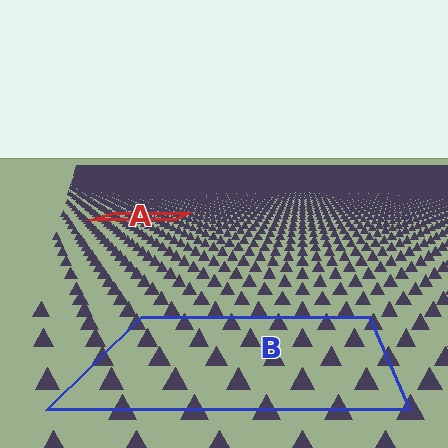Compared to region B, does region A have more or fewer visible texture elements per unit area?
Region A has more texture elements per unit area — they are packed more densely because it is farther away.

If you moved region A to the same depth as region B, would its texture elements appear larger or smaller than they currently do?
They would appear larger. At a closer depth, the same texture elements are projected at a bigger on-screen size.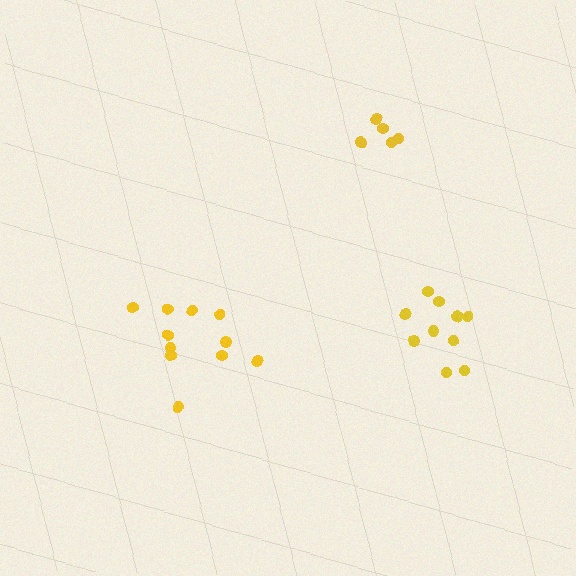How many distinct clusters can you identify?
There are 3 distinct clusters.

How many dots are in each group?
Group 1: 5 dots, Group 2: 10 dots, Group 3: 11 dots (26 total).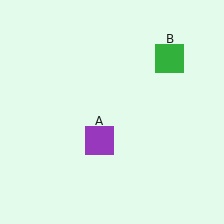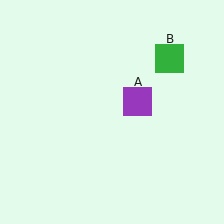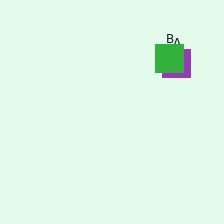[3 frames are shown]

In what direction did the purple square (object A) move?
The purple square (object A) moved up and to the right.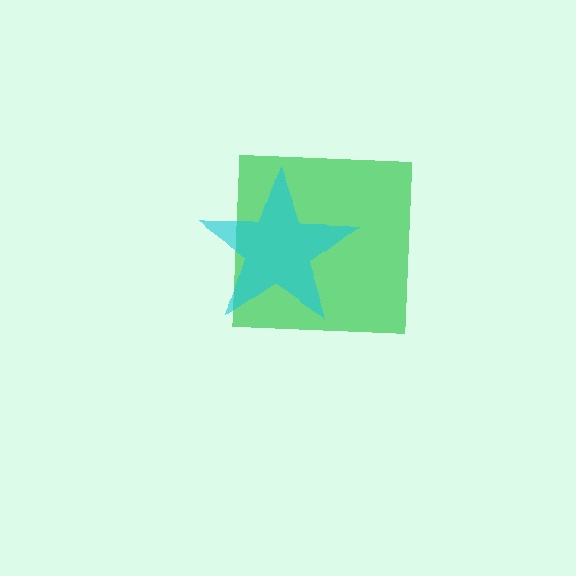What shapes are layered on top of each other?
The layered shapes are: a green square, a cyan star.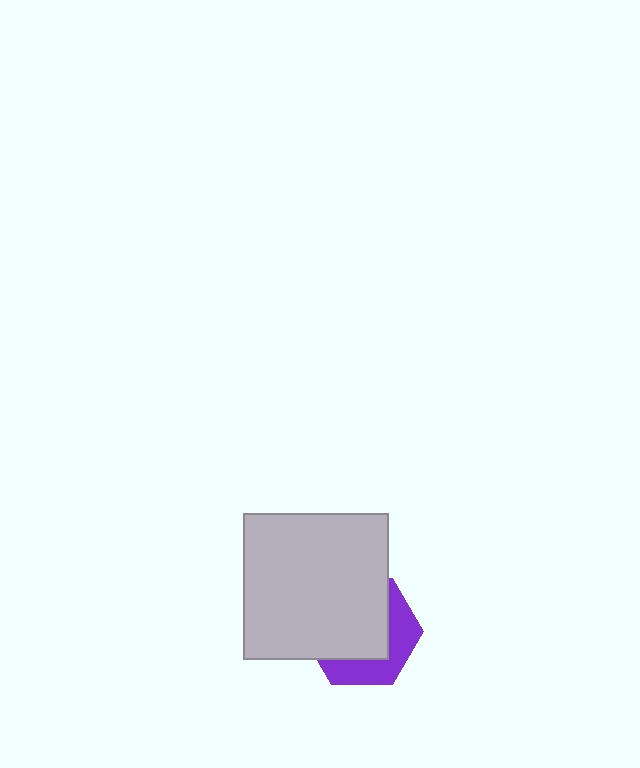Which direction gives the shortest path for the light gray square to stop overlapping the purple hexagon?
Moving toward the upper-left gives the shortest separation.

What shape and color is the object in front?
The object in front is a light gray square.